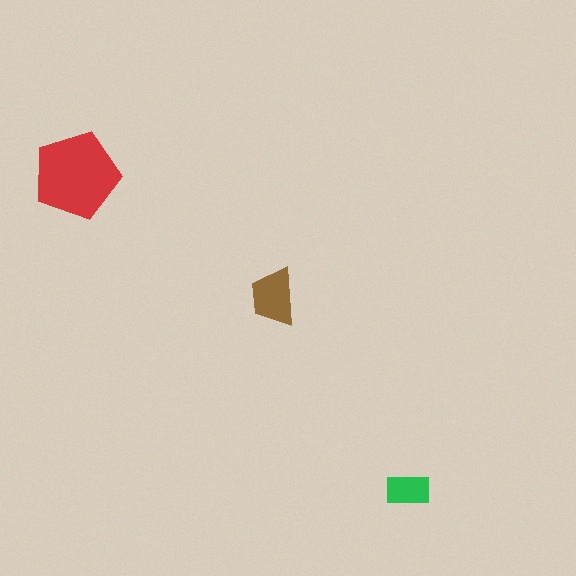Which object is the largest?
The red pentagon.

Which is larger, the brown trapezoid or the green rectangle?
The brown trapezoid.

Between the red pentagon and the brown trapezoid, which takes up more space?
The red pentagon.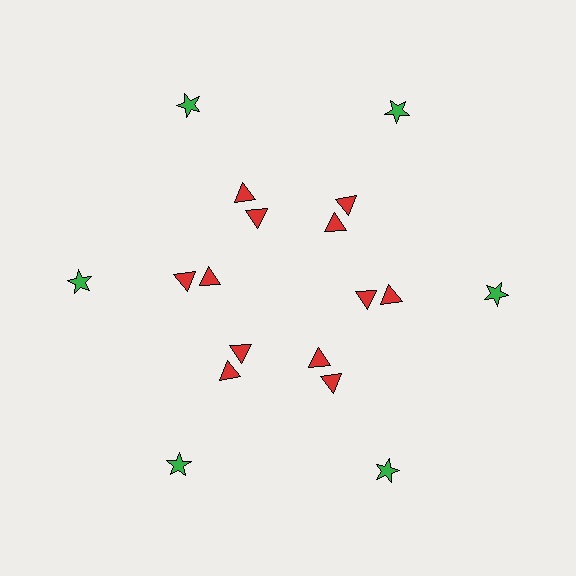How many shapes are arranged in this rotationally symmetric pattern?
There are 18 shapes, arranged in 6 groups of 3.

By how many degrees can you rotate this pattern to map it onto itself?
The pattern maps onto itself every 60 degrees of rotation.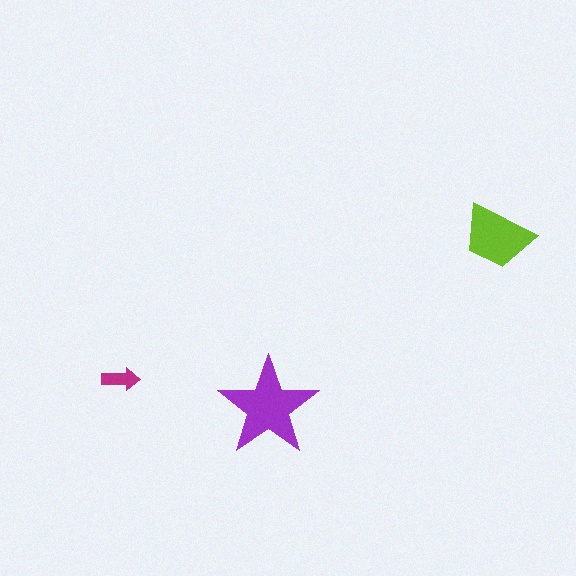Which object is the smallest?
The magenta arrow.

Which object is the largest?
The purple star.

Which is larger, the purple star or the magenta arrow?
The purple star.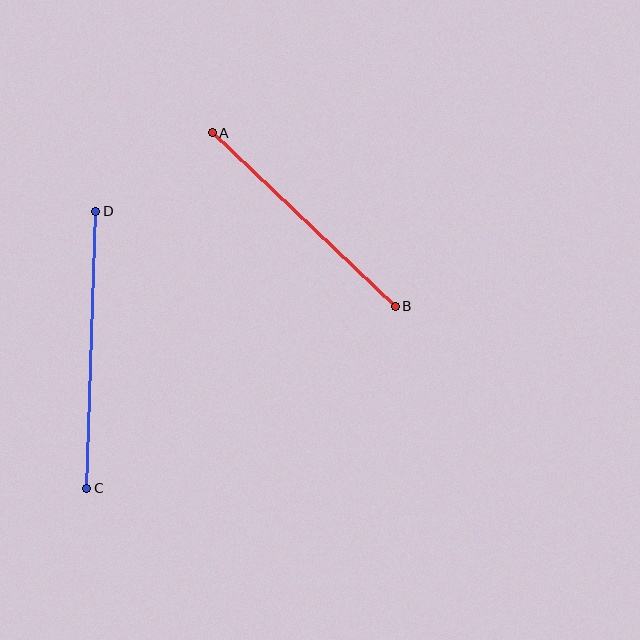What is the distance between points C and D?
The distance is approximately 277 pixels.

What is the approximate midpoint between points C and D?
The midpoint is at approximately (91, 350) pixels.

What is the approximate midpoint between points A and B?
The midpoint is at approximately (304, 219) pixels.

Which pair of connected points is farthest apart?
Points C and D are farthest apart.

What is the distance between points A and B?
The distance is approximately 252 pixels.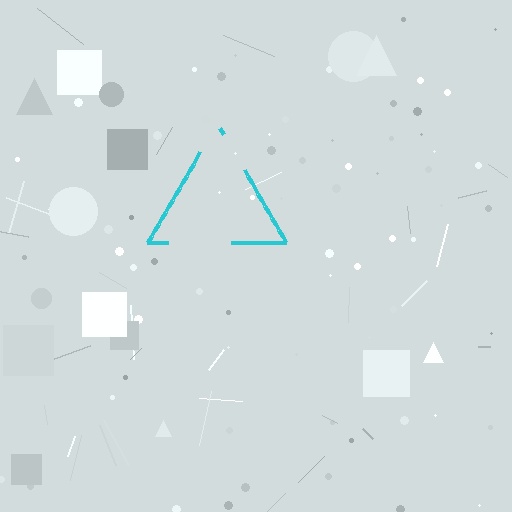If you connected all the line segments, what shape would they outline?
They would outline a triangle.